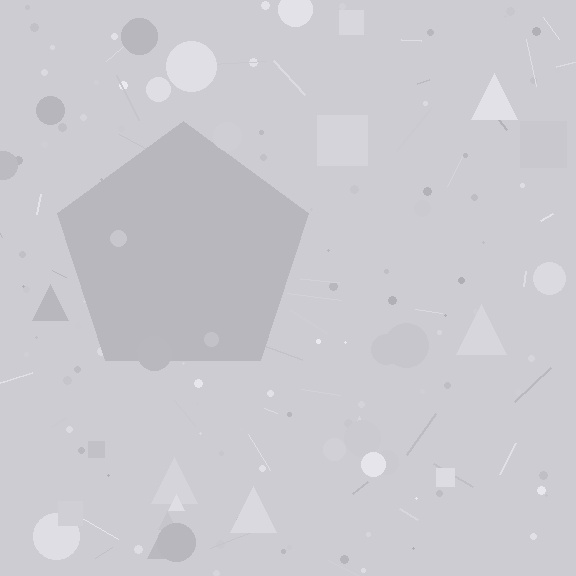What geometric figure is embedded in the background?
A pentagon is embedded in the background.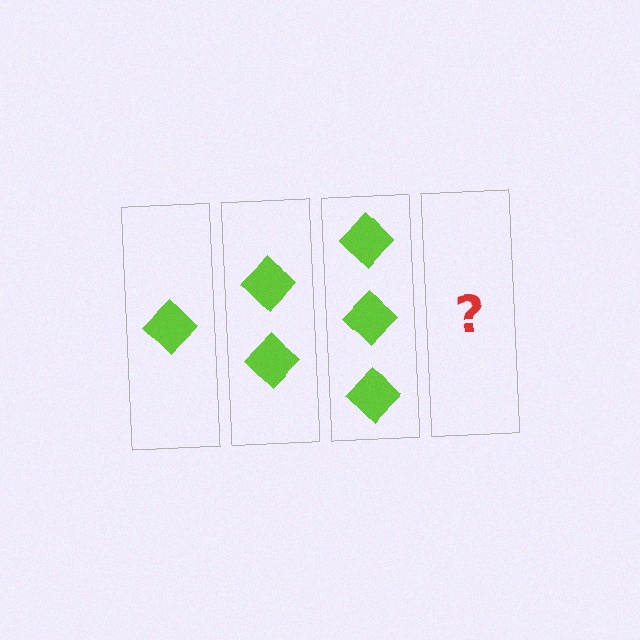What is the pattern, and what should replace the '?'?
The pattern is that each step adds one more diamond. The '?' should be 4 diamonds.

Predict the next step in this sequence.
The next step is 4 diamonds.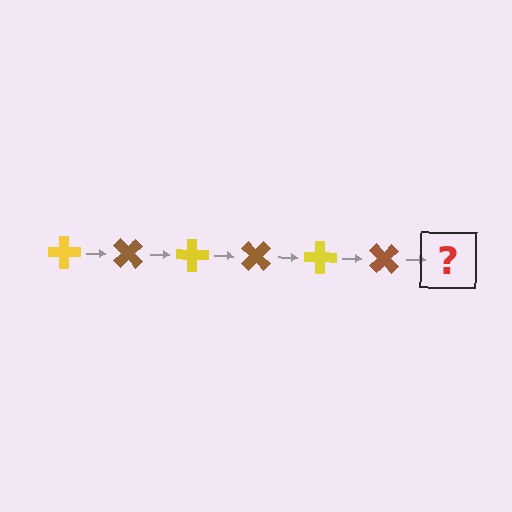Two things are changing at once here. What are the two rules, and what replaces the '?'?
The two rules are that it rotates 45 degrees each step and the color cycles through yellow and brown. The '?' should be a yellow cross, rotated 270 degrees from the start.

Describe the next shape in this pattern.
It should be a yellow cross, rotated 270 degrees from the start.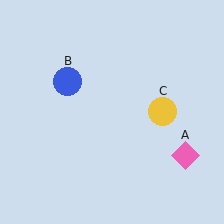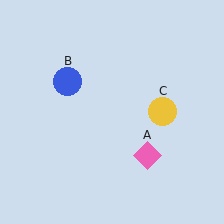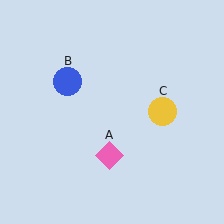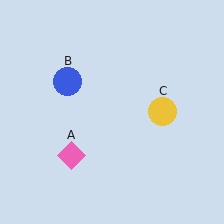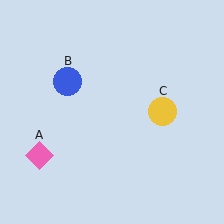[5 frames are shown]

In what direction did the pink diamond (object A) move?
The pink diamond (object A) moved left.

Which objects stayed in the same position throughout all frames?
Blue circle (object B) and yellow circle (object C) remained stationary.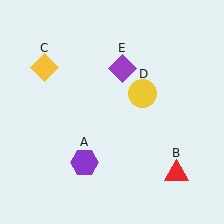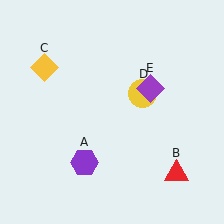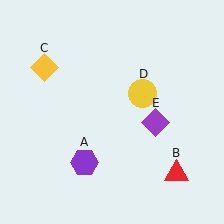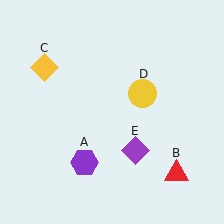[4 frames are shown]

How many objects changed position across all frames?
1 object changed position: purple diamond (object E).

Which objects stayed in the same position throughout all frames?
Purple hexagon (object A) and red triangle (object B) and yellow diamond (object C) and yellow circle (object D) remained stationary.